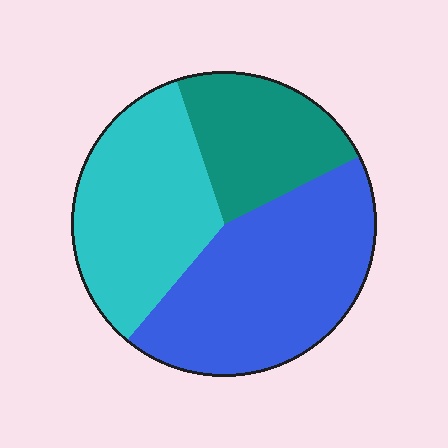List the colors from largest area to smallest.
From largest to smallest: blue, cyan, teal.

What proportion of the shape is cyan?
Cyan covers about 35% of the shape.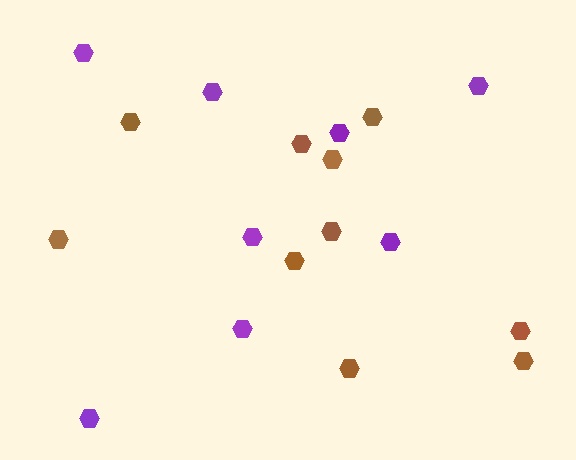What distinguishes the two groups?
There are 2 groups: one group of brown hexagons (10) and one group of purple hexagons (8).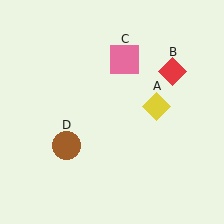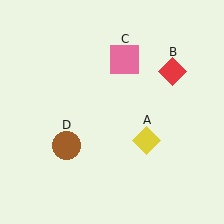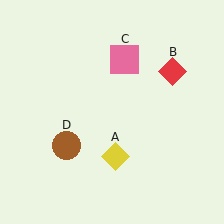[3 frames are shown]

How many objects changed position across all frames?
1 object changed position: yellow diamond (object A).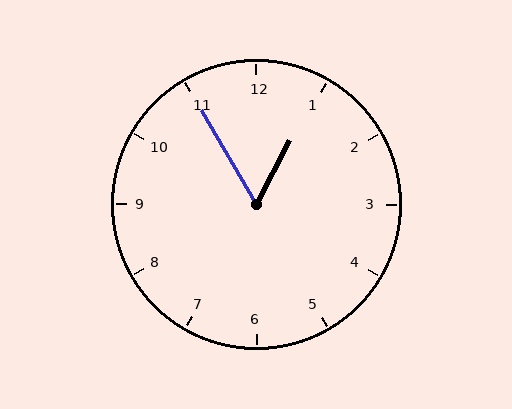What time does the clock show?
12:55.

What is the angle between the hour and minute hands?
Approximately 58 degrees.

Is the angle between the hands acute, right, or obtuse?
It is acute.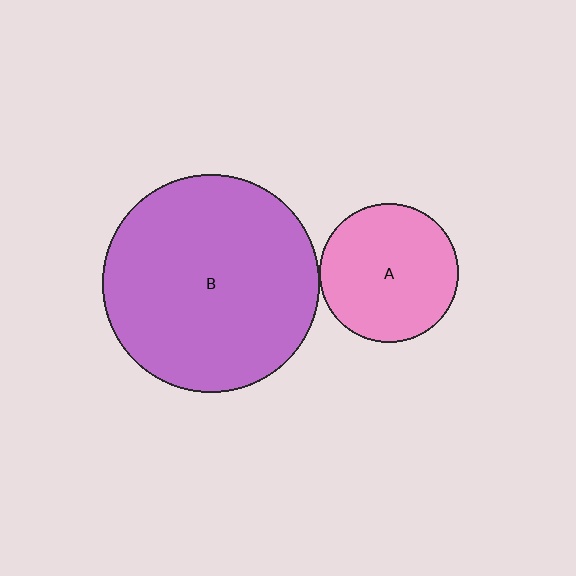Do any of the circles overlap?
No, none of the circles overlap.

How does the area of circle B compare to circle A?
Approximately 2.4 times.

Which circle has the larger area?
Circle B (purple).